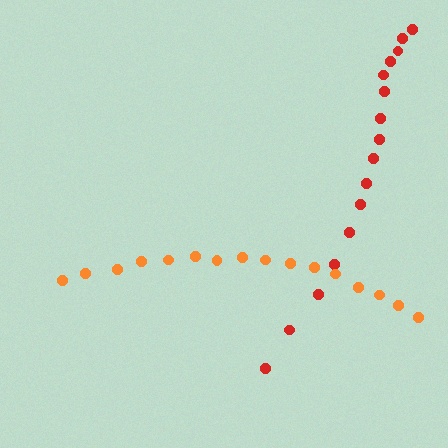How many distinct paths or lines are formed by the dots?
There are 2 distinct paths.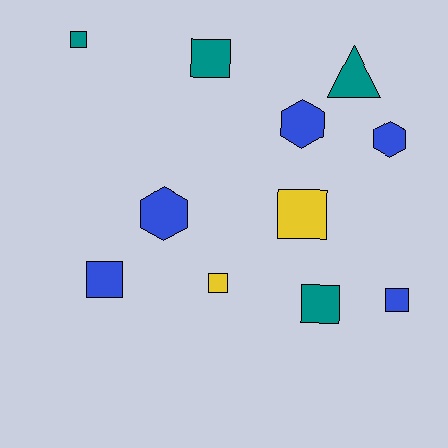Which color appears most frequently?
Blue, with 5 objects.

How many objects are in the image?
There are 11 objects.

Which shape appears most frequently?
Square, with 7 objects.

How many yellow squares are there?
There are 2 yellow squares.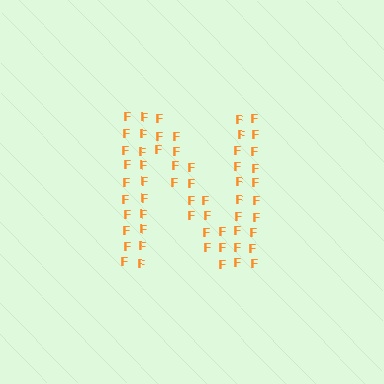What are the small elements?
The small elements are letter F's.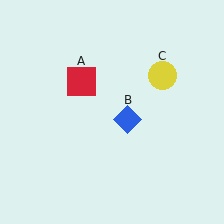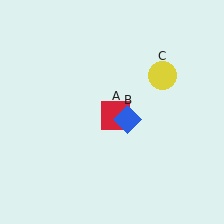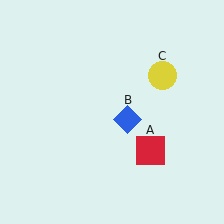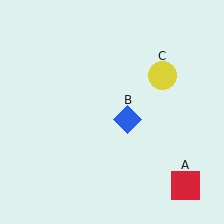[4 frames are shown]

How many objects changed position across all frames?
1 object changed position: red square (object A).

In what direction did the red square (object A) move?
The red square (object A) moved down and to the right.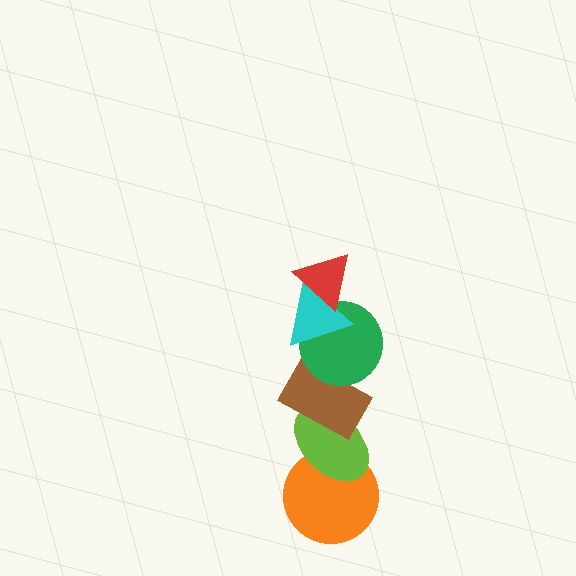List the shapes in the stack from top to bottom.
From top to bottom: the red triangle, the cyan triangle, the green circle, the brown rectangle, the lime ellipse, the orange circle.